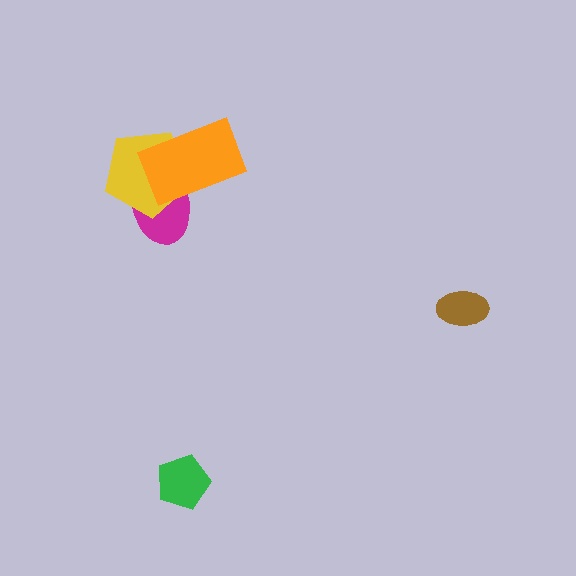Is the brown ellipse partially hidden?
No, no other shape covers it.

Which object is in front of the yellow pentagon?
The orange rectangle is in front of the yellow pentagon.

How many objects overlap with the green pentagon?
0 objects overlap with the green pentagon.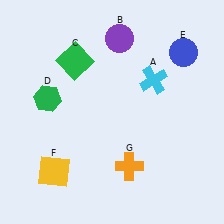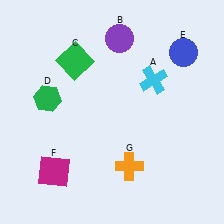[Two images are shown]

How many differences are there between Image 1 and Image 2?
There is 1 difference between the two images.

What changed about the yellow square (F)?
In Image 1, F is yellow. In Image 2, it changed to magenta.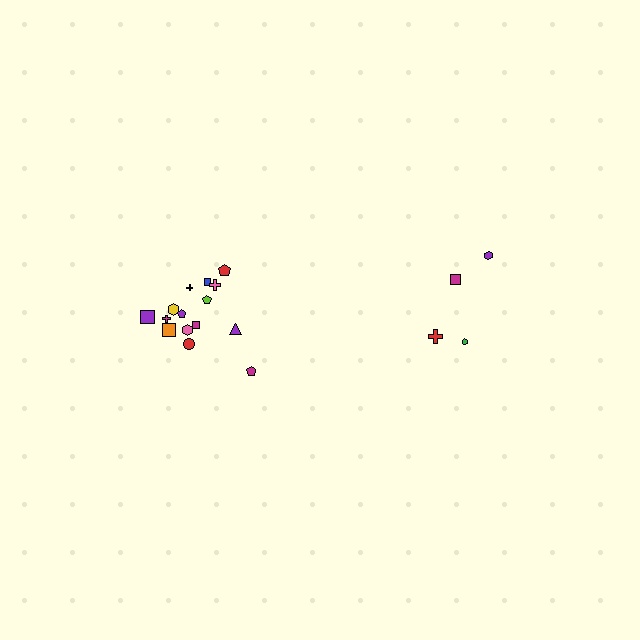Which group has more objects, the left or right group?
The left group.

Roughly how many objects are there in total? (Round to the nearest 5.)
Roughly 20 objects in total.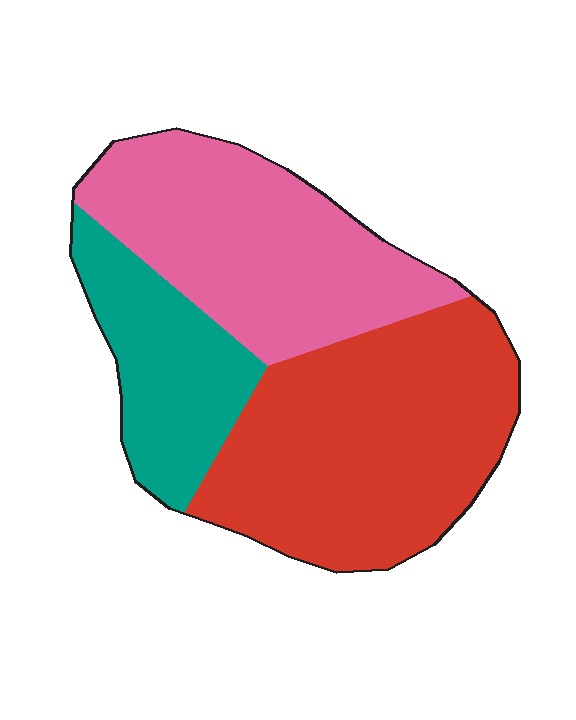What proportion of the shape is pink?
Pink covers around 35% of the shape.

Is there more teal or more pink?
Pink.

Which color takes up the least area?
Teal, at roughly 20%.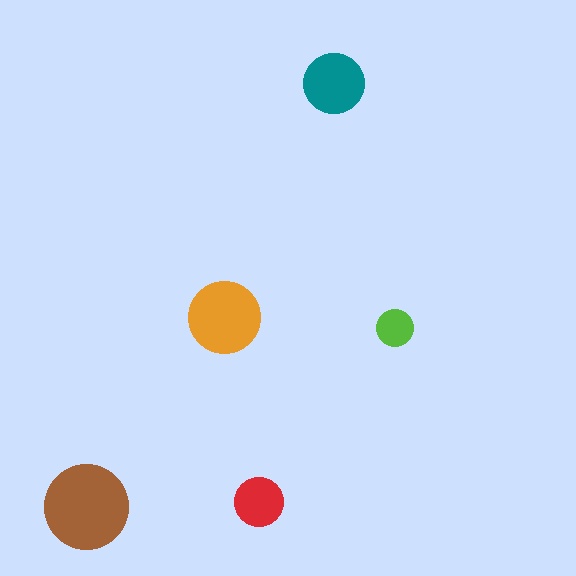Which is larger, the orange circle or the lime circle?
The orange one.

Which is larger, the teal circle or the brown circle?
The brown one.